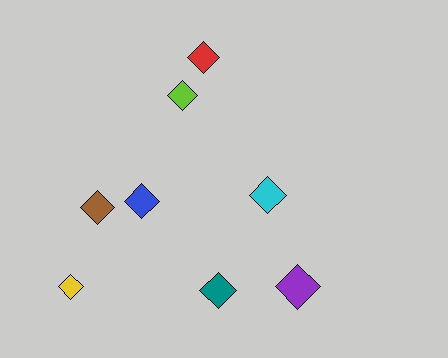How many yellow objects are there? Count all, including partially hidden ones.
There is 1 yellow object.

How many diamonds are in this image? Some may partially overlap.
There are 8 diamonds.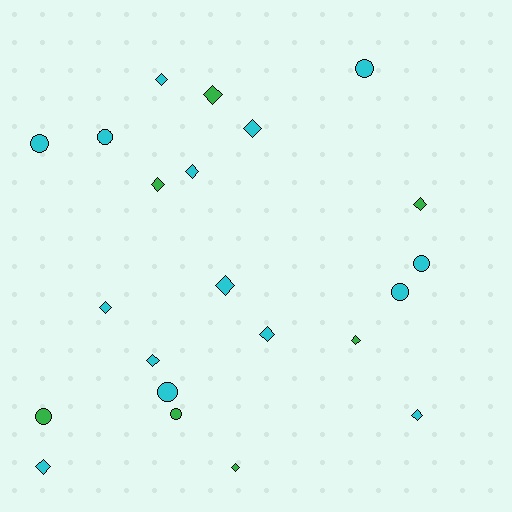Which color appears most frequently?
Cyan, with 15 objects.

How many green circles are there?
There are 2 green circles.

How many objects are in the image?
There are 22 objects.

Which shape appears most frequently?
Diamond, with 14 objects.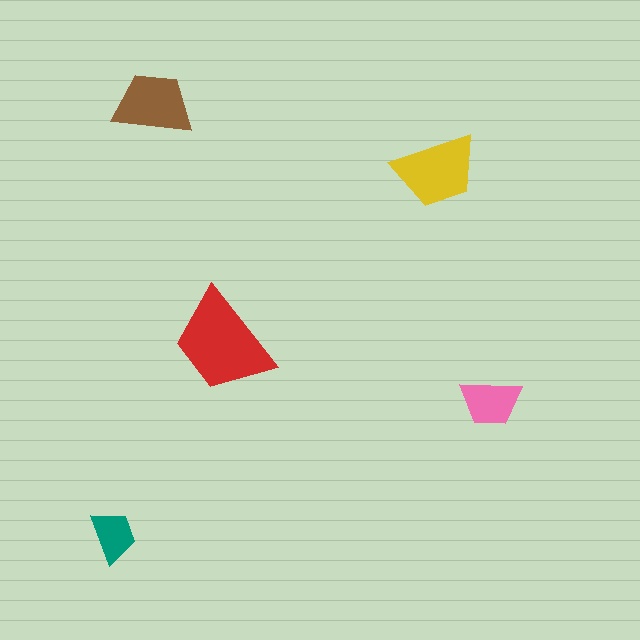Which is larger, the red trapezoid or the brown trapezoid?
The red one.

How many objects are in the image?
There are 5 objects in the image.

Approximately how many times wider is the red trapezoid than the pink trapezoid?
About 1.5 times wider.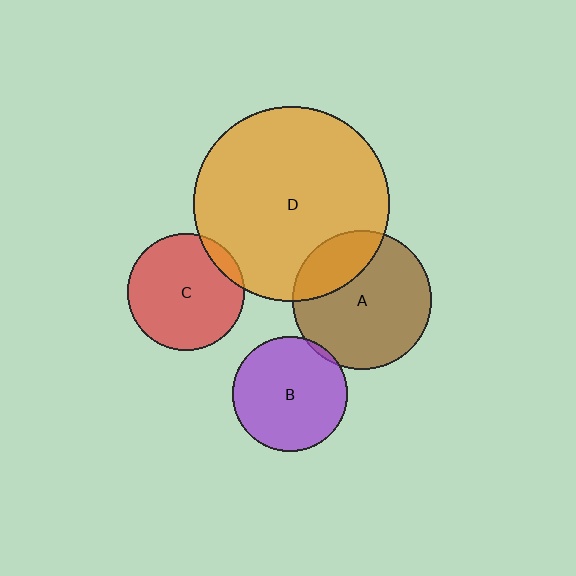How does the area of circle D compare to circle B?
Approximately 2.9 times.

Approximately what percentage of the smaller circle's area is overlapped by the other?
Approximately 5%.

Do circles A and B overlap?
Yes.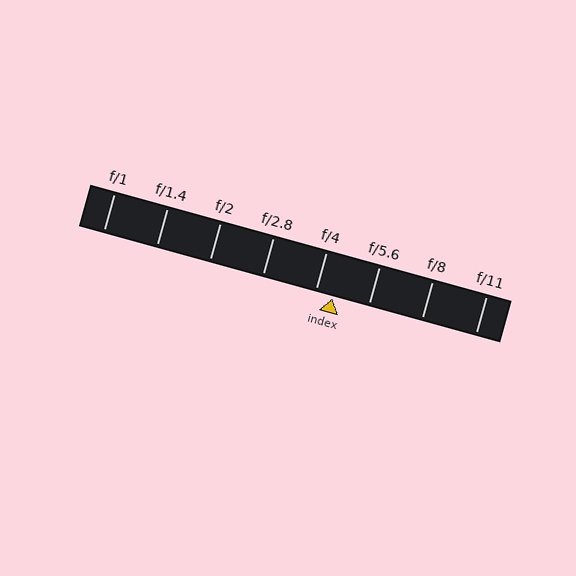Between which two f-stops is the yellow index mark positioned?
The index mark is between f/4 and f/5.6.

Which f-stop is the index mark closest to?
The index mark is closest to f/4.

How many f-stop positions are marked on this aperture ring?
There are 8 f-stop positions marked.